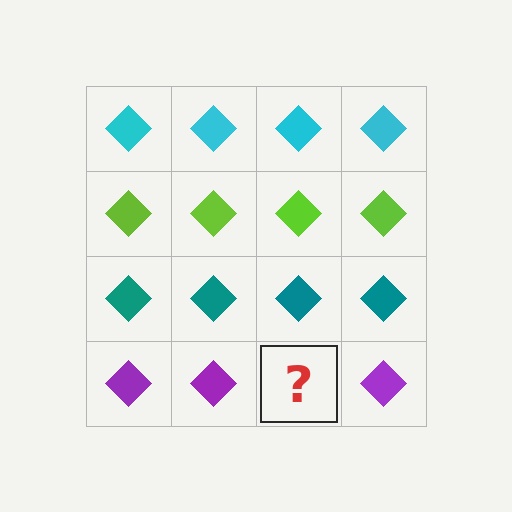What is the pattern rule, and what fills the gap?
The rule is that each row has a consistent color. The gap should be filled with a purple diamond.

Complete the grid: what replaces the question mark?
The question mark should be replaced with a purple diamond.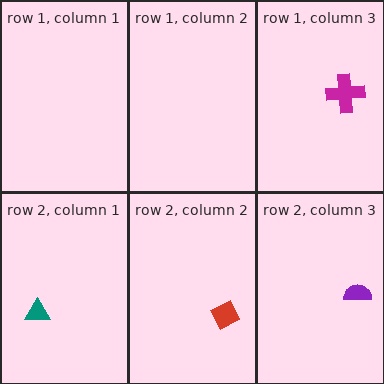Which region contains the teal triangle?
The row 2, column 1 region.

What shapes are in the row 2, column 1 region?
The teal triangle.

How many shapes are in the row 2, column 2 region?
1.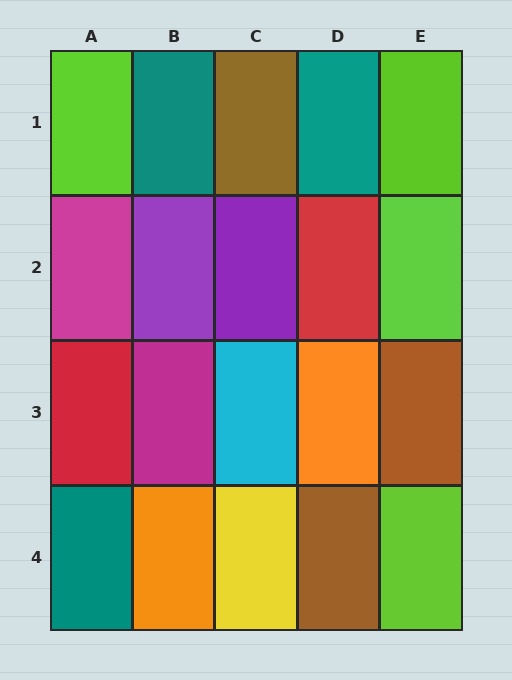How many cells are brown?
3 cells are brown.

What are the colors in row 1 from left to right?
Lime, teal, brown, teal, lime.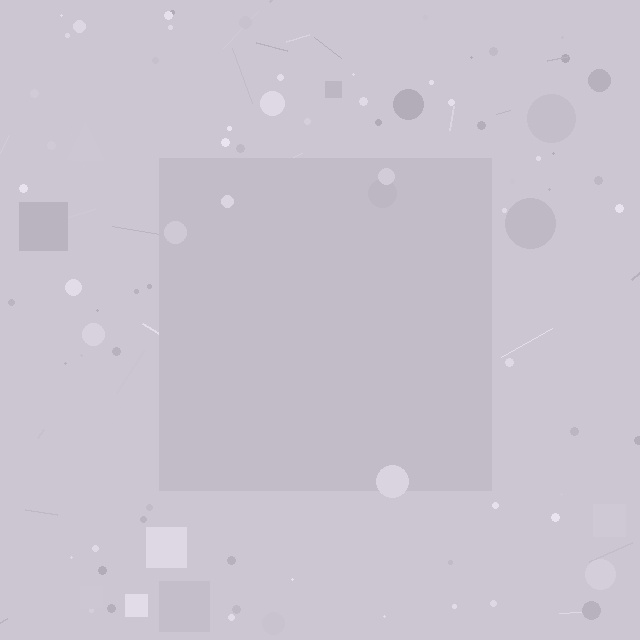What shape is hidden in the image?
A square is hidden in the image.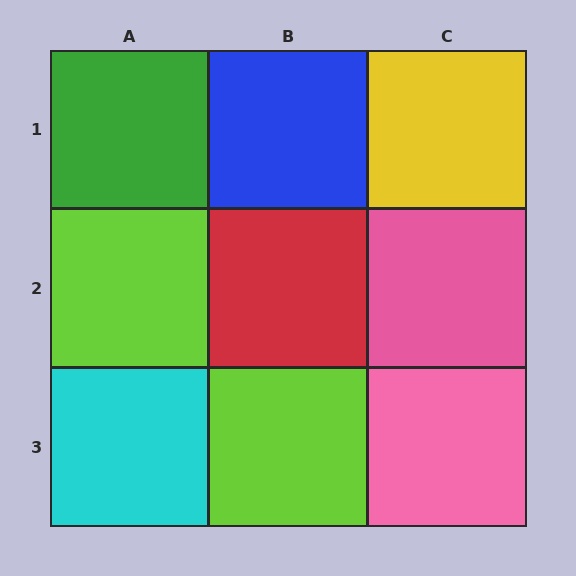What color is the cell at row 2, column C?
Pink.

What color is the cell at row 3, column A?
Cyan.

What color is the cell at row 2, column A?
Lime.